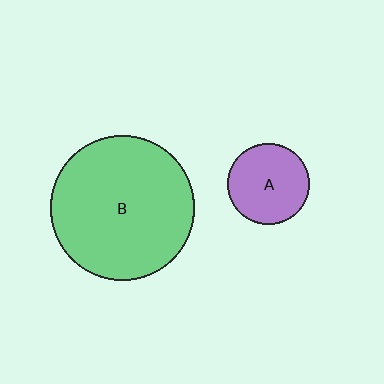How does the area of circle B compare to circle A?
Approximately 3.1 times.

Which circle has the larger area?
Circle B (green).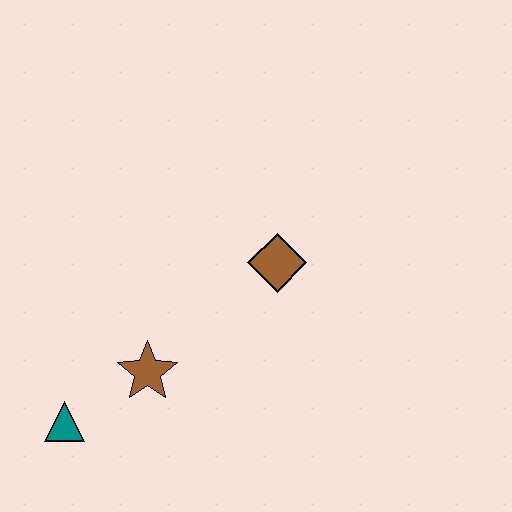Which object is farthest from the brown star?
The brown diamond is farthest from the brown star.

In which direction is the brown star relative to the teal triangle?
The brown star is to the right of the teal triangle.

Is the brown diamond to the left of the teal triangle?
No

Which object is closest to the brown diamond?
The brown star is closest to the brown diamond.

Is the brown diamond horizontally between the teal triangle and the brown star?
No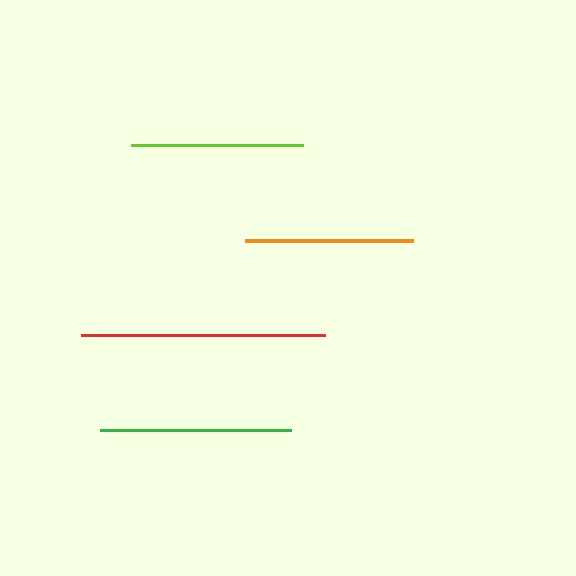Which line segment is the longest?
The red line is the longest at approximately 244 pixels.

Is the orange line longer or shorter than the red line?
The red line is longer than the orange line.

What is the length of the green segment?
The green segment is approximately 190 pixels long.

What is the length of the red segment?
The red segment is approximately 244 pixels long.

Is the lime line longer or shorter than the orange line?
The lime line is longer than the orange line.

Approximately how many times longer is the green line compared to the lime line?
The green line is approximately 1.1 times the length of the lime line.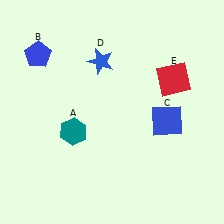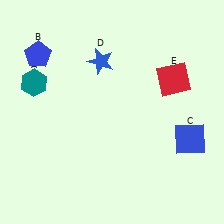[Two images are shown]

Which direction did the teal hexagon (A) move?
The teal hexagon (A) moved up.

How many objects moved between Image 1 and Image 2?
2 objects moved between the two images.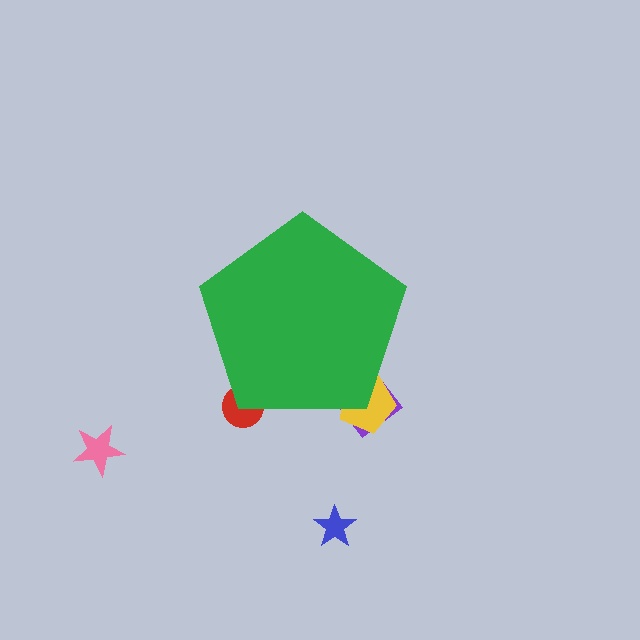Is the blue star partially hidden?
No, the blue star is fully visible.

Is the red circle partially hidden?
Yes, the red circle is partially hidden behind the green pentagon.